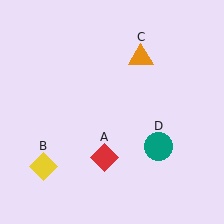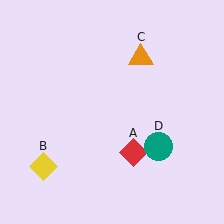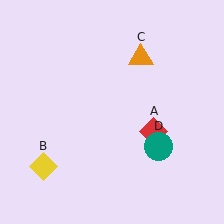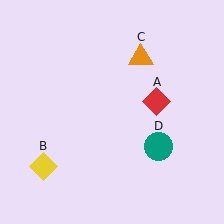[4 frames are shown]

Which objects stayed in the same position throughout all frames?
Yellow diamond (object B) and orange triangle (object C) and teal circle (object D) remained stationary.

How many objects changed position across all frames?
1 object changed position: red diamond (object A).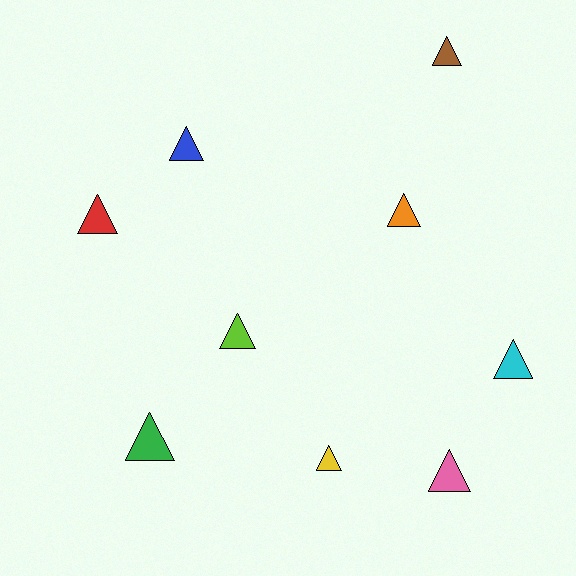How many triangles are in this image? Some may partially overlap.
There are 9 triangles.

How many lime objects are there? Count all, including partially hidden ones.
There is 1 lime object.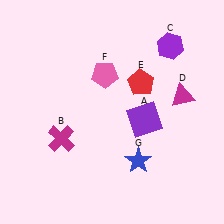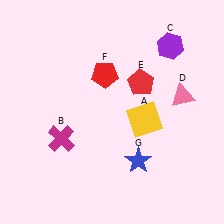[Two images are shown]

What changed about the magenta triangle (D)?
In Image 1, D is magenta. In Image 2, it changed to pink.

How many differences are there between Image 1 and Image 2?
There are 3 differences between the two images.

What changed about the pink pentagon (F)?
In Image 1, F is pink. In Image 2, it changed to red.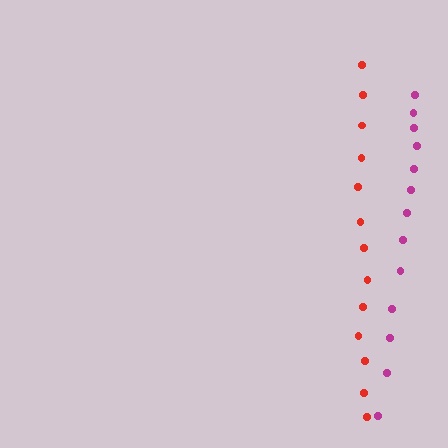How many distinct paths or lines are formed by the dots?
There are 2 distinct paths.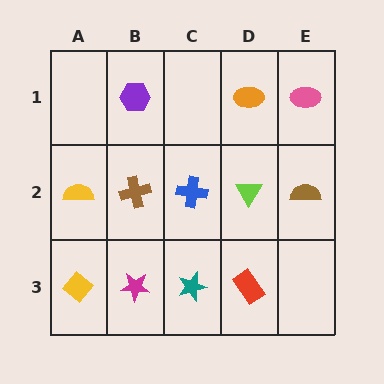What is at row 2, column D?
A lime triangle.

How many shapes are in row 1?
3 shapes.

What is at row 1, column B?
A purple hexagon.